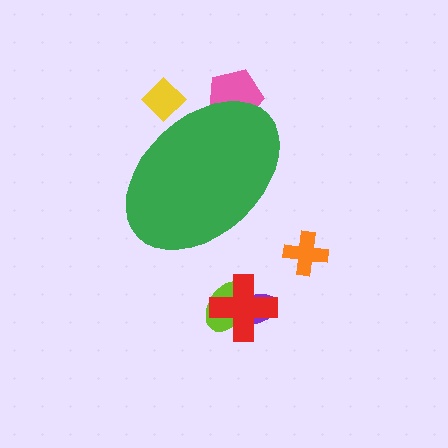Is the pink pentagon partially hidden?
Yes, the pink pentagon is partially hidden behind the green ellipse.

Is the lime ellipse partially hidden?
No, the lime ellipse is fully visible.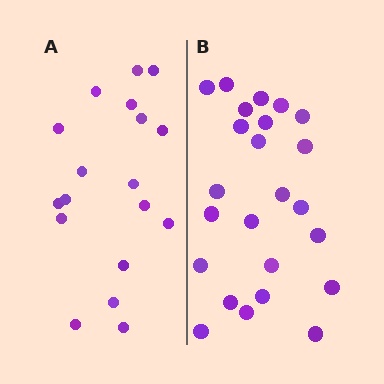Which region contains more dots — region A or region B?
Region B (the right region) has more dots.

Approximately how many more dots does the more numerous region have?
Region B has about 6 more dots than region A.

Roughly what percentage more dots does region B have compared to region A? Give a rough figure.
About 35% more.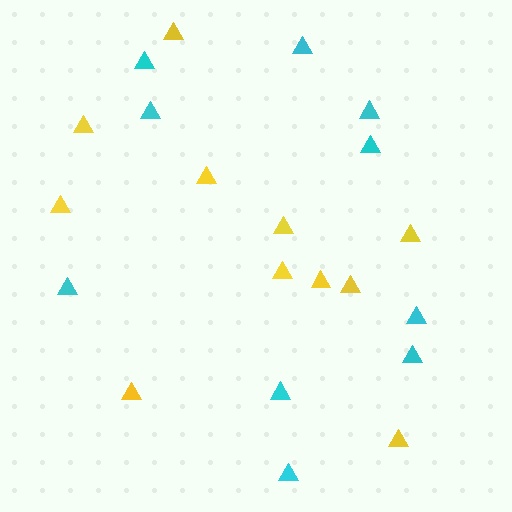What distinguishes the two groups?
There are 2 groups: one group of cyan triangles (10) and one group of yellow triangles (11).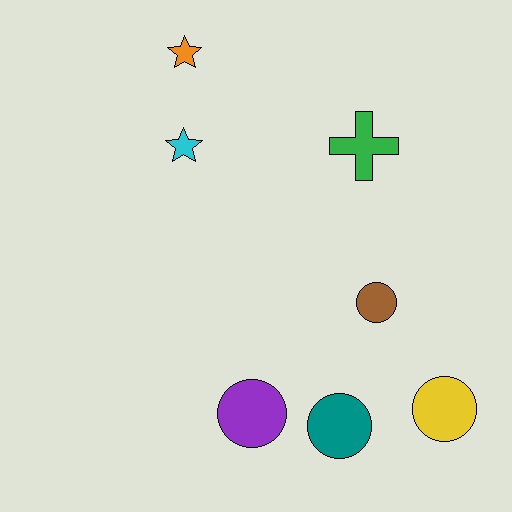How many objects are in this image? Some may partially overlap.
There are 7 objects.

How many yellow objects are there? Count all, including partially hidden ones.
There is 1 yellow object.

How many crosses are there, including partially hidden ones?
There is 1 cross.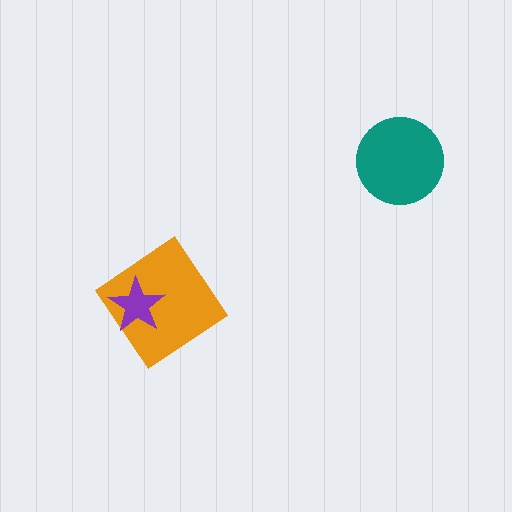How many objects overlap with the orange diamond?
1 object overlaps with the orange diamond.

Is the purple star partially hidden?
No, no other shape covers it.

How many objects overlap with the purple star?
1 object overlaps with the purple star.